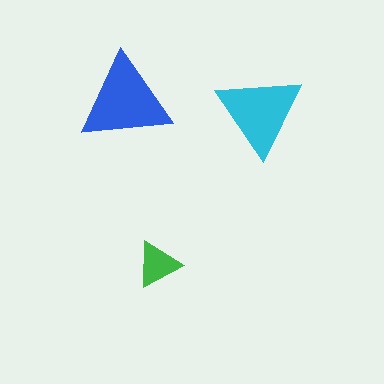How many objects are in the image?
There are 3 objects in the image.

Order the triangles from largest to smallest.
the blue one, the cyan one, the green one.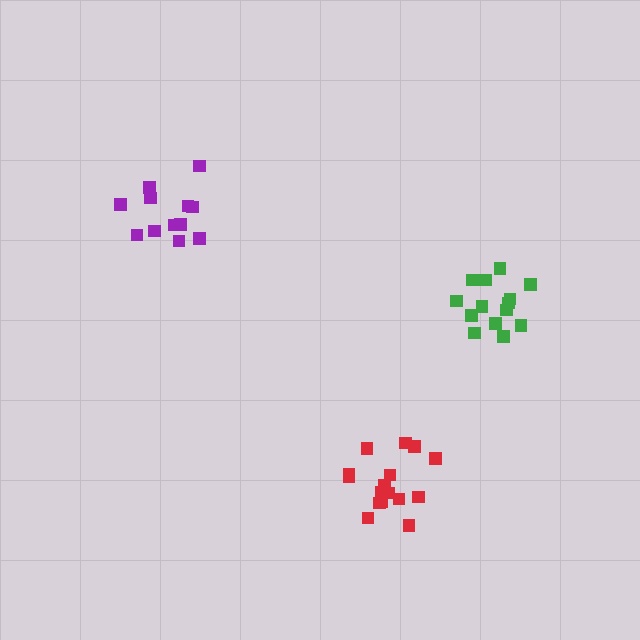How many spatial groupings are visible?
There are 3 spatial groupings.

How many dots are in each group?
Group 1: 14 dots, Group 2: 12 dots, Group 3: 16 dots (42 total).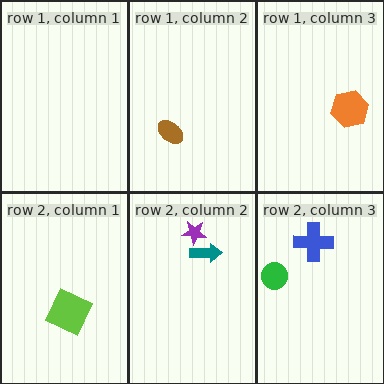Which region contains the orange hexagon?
The row 1, column 3 region.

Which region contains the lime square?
The row 2, column 1 region.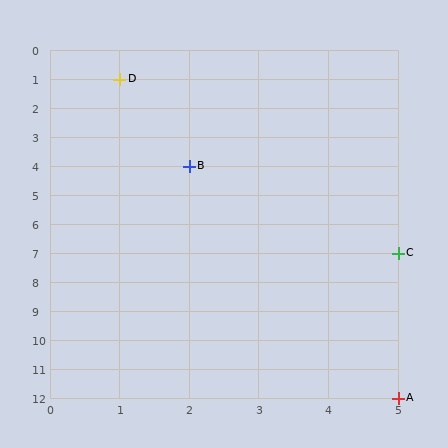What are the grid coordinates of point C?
Point C is at grid coordinates (5, 7).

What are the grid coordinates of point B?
Point B is at grid coordinates (2, 4).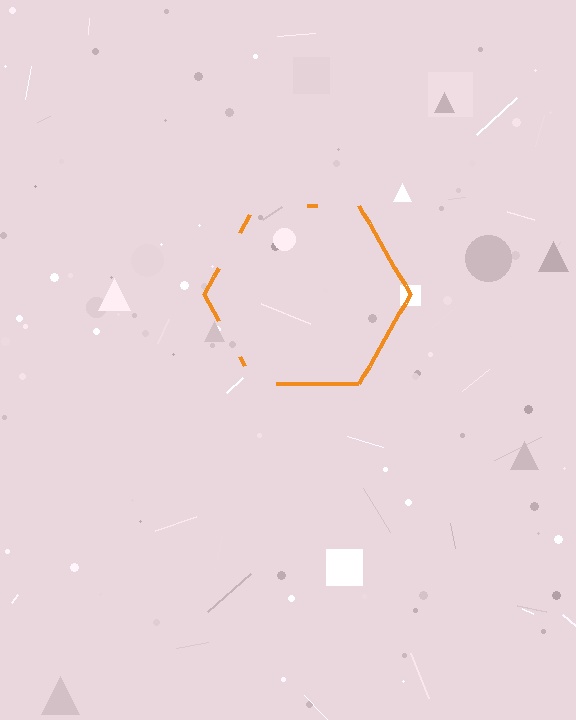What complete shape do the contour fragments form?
The contour fragments form a hexagon.